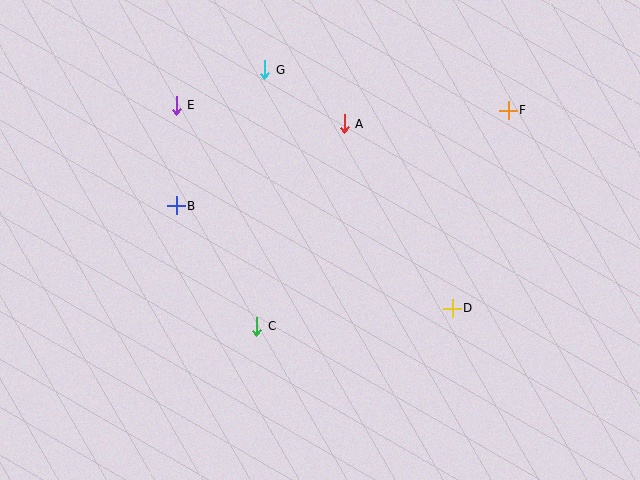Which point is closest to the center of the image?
Point C at (257, 326) is closest to the center.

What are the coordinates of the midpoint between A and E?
The midpoint between A and E is at (260, 115).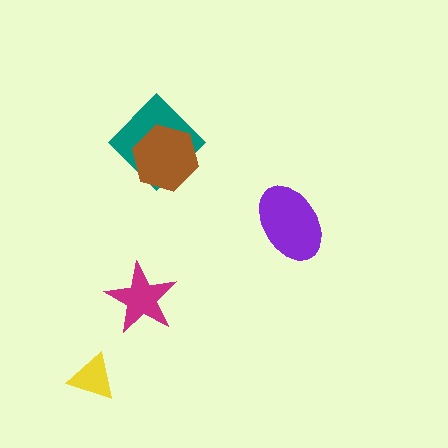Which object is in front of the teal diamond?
The brown hexagon is in front of the teal diamond.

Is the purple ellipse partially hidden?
No, no other shape covers it.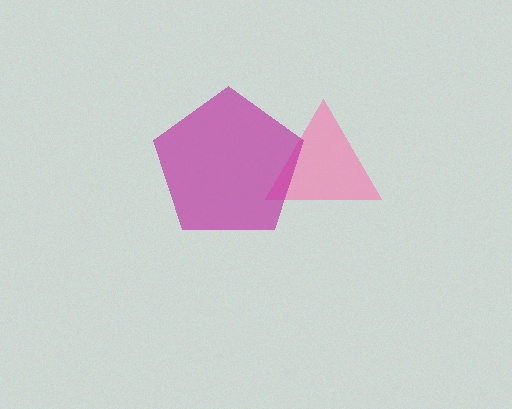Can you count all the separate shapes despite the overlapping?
Yes, there are 2 separate shapes.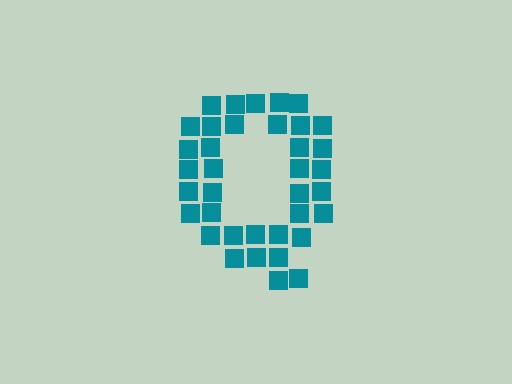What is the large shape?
The large shape is the letter Q.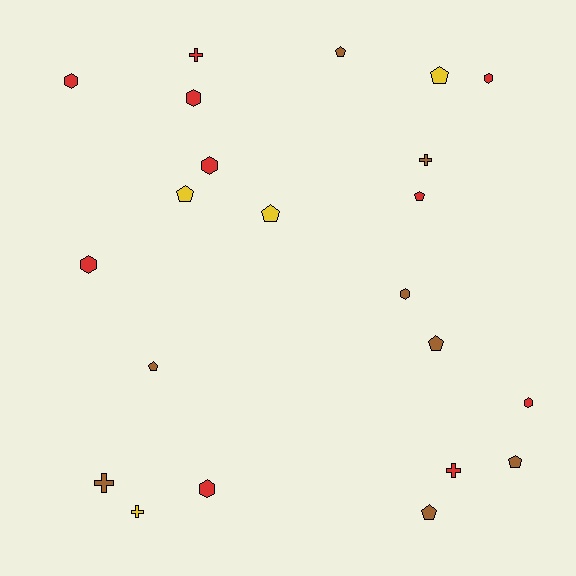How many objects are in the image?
There are 22 objects.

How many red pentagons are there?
There is 1 red pentagon.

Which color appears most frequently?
Red, with 10 objects.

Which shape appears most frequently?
Pentagon, with 9 objects.